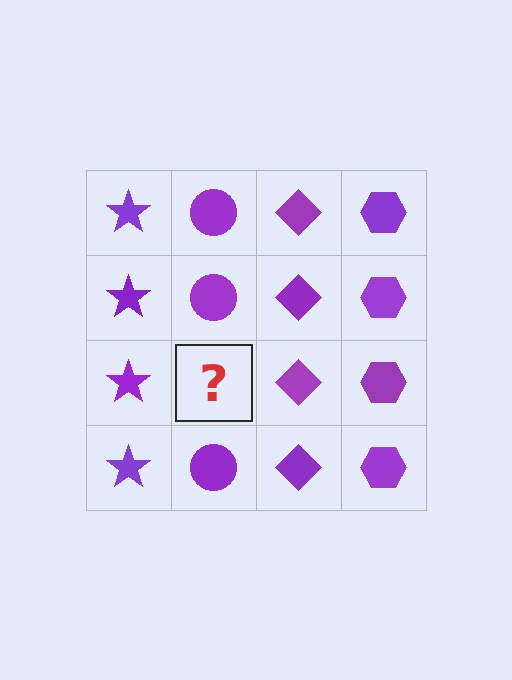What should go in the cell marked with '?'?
The missing cell should contain a purple circle.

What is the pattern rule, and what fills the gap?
The rule is that each column has a consistent shape. The gap should be filled with a purple circle.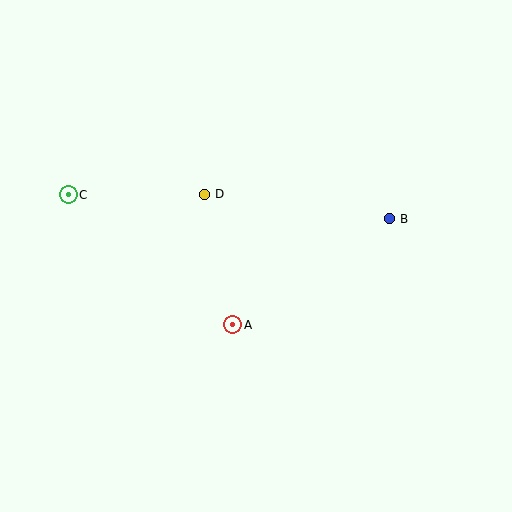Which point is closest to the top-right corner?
Point B is closest to the top-right corner.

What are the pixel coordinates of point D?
Point D is at (204, 194).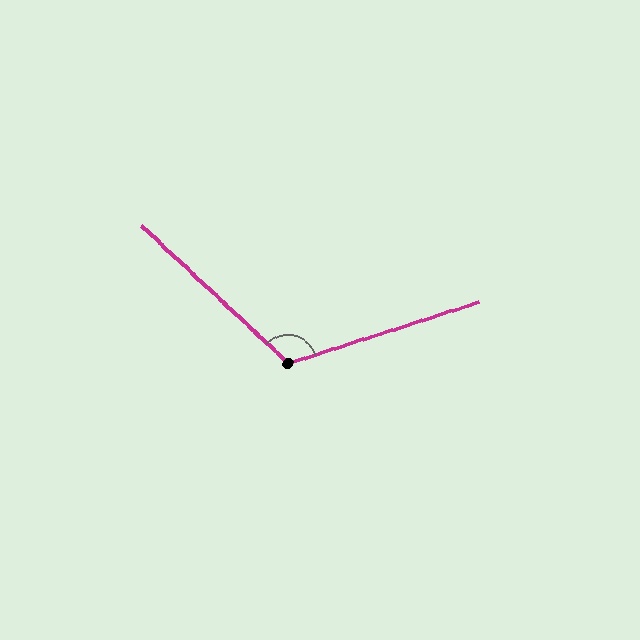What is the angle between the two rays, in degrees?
Approximately 119 degrees.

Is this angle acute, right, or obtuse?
It is obtuse.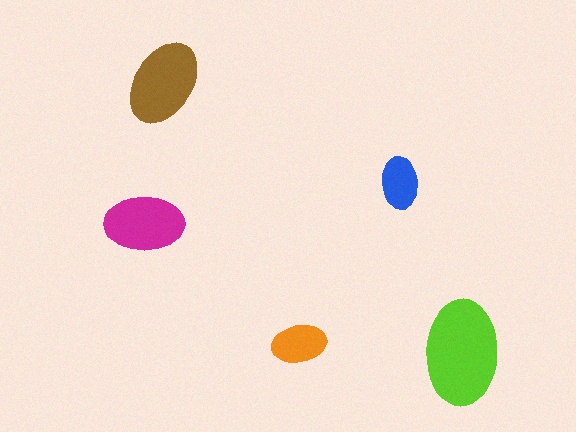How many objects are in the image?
There are 5 objects in the image.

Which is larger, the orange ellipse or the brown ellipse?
The brown one.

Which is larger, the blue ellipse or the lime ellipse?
The lime one.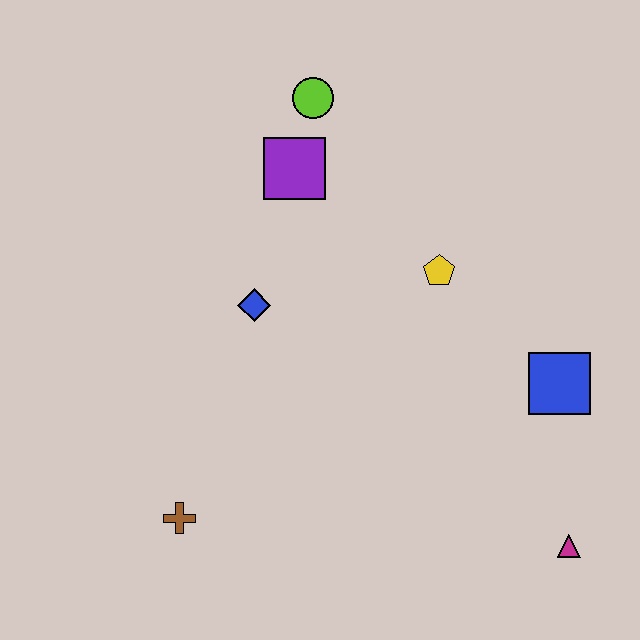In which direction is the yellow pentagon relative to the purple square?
The yellow pentagon is to the right of the purple square.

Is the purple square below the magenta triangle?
No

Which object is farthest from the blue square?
The brown cross is farthest from the blue square.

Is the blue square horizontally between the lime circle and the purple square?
No